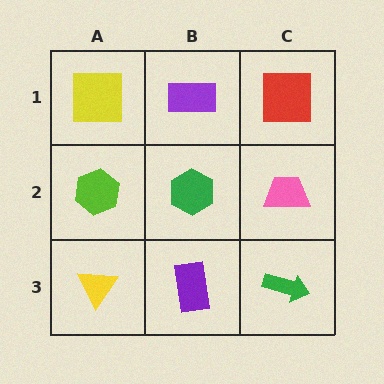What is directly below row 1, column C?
A pink trapezoid.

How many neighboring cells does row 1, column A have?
2.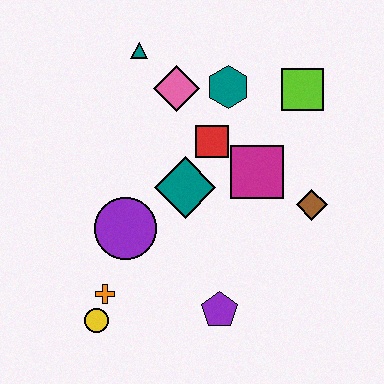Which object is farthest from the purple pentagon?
The teal triangle is farthest from the purple pentagon.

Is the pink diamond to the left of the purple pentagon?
Yes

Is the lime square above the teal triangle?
No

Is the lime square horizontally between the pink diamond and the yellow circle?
No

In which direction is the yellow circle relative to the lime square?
The yellow circle is below the lime square.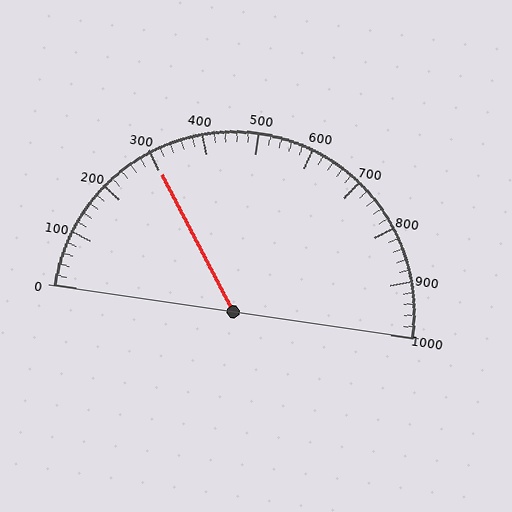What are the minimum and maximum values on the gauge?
The gauge ranges from 0 to 1000.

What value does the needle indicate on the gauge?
The needle indicates approximately 300.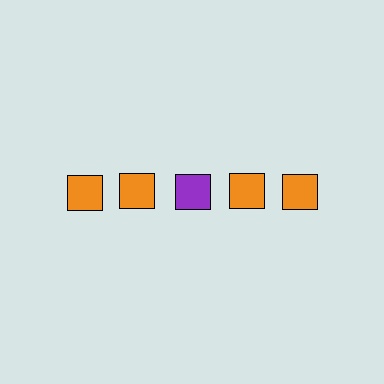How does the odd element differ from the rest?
It has a different color: purple instead of orange.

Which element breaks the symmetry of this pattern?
The purple square in the top row, center column breaks the symmetry. All other shapes are orange squares.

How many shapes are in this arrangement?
There are 5 shapes arranged in a grid pattern.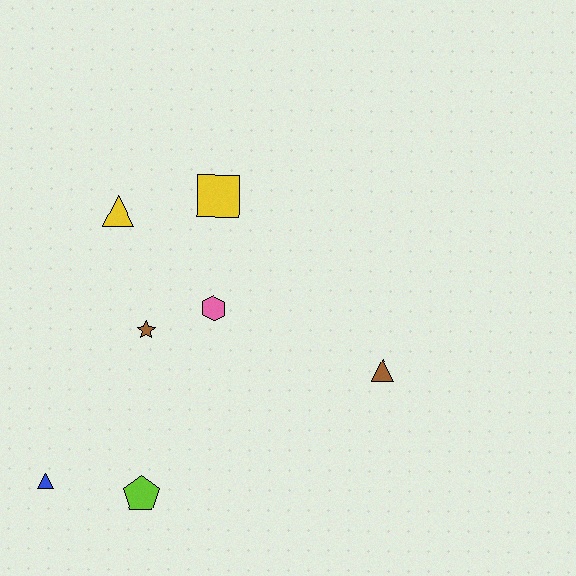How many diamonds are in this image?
There are no diamonds.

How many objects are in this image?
There are 7 objects.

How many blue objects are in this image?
There is 1 blue object.